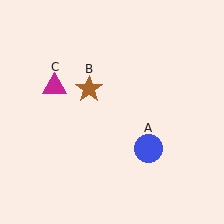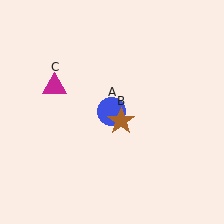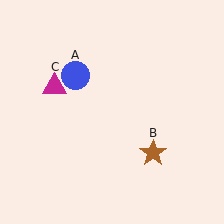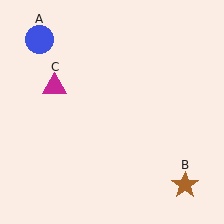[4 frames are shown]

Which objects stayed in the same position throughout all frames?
Magenta triangle (object C) remained stationary.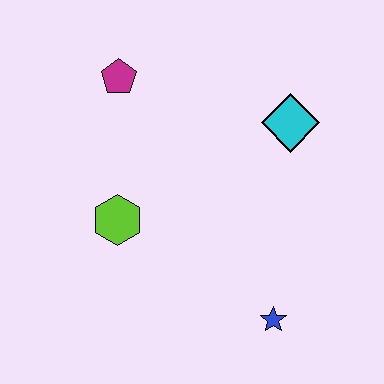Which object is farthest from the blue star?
The magenta pentagon is farthest from the blue star.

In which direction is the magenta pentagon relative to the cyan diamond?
The magenta pentagon is to the left of the cyan diamond.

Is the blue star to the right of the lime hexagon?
Yes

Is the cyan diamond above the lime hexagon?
Yes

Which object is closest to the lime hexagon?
The magenta pentagon is closest to the lime hexagon.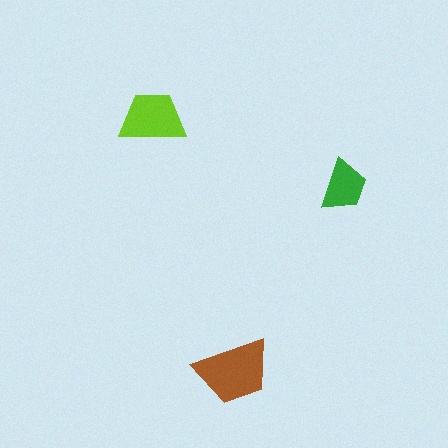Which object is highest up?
The lime trapezoid is topmost.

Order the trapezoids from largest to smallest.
the brown one, the lime one, the green one.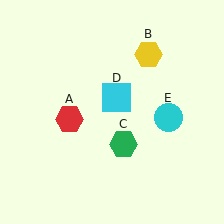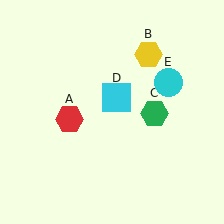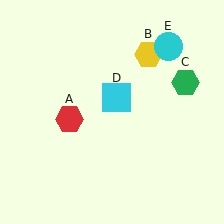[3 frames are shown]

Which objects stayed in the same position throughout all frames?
Red hexagon (object A) and yellow hexagon (object B) and cyan square (object D) remained stationary.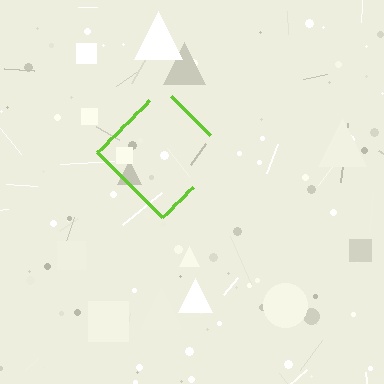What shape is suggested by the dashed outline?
The dashed outline suggests a diamond.